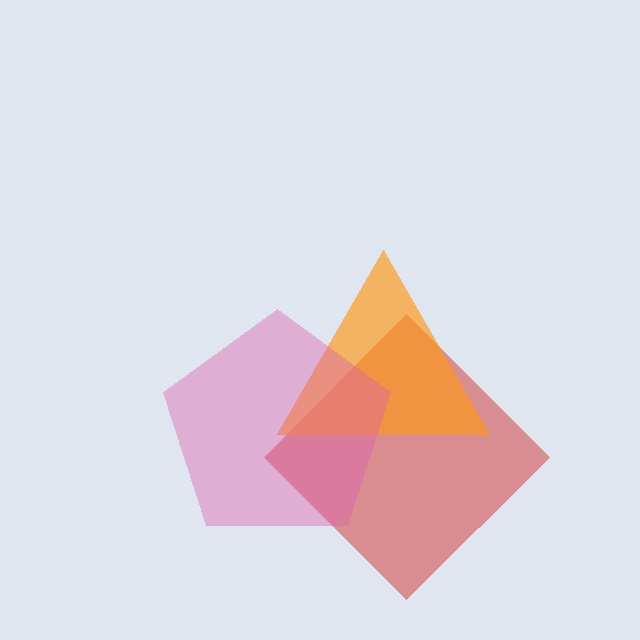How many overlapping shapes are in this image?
There are 3 overlapping shapes in the image.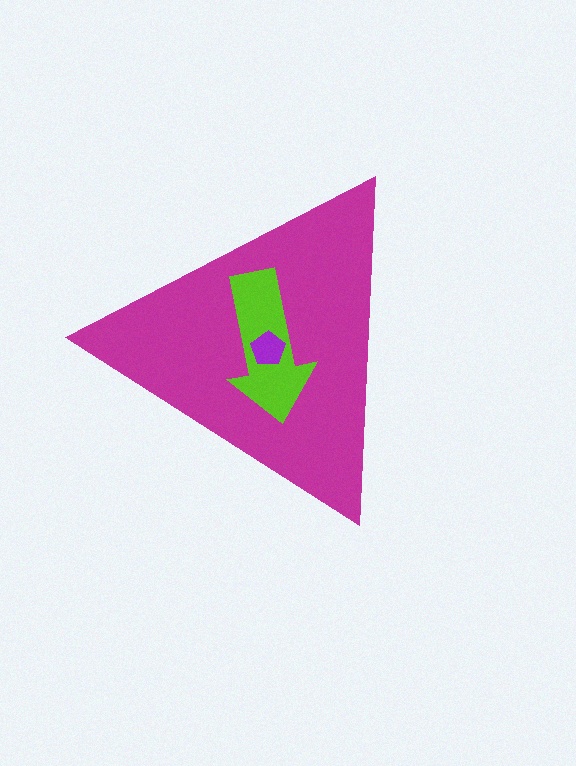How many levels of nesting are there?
3.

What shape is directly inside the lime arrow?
The purple pentagon.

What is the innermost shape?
The purple pentagon.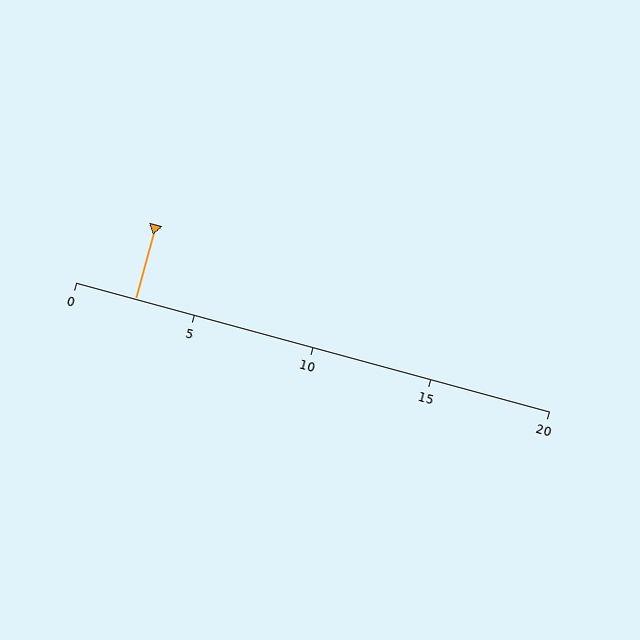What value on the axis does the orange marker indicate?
The marker indicates approximately 2.5.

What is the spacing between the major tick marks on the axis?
The major ticks are spaced 5 apart.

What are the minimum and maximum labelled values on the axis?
The axis runs from 0 to 20.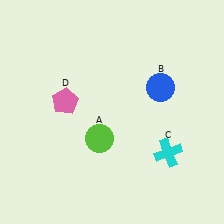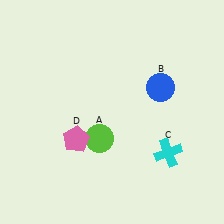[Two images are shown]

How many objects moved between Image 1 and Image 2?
1 object moved between the two images.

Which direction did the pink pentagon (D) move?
The pink pentagon (D) moved down.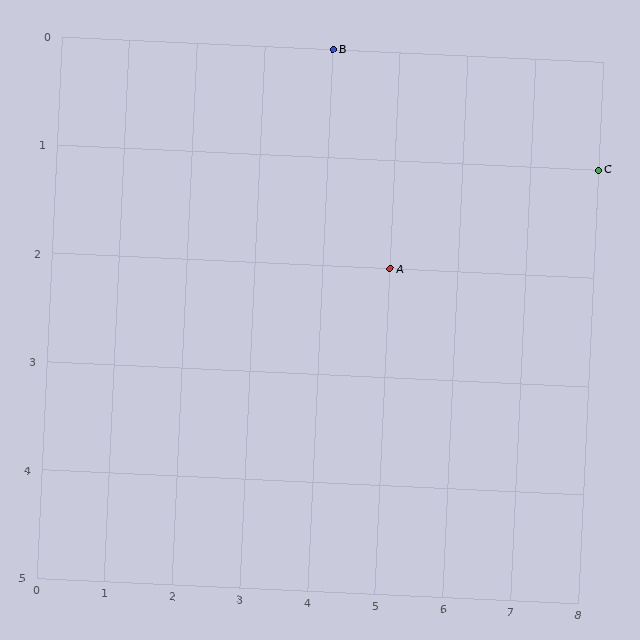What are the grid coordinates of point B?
Point B is at grid coordinates (4, 0).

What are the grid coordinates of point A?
Point A is at grid coordinates (5, 2).